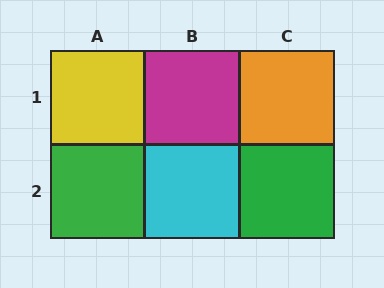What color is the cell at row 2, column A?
Green.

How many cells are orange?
1 cell is orange.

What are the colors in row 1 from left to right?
Yellow, magenta, orange.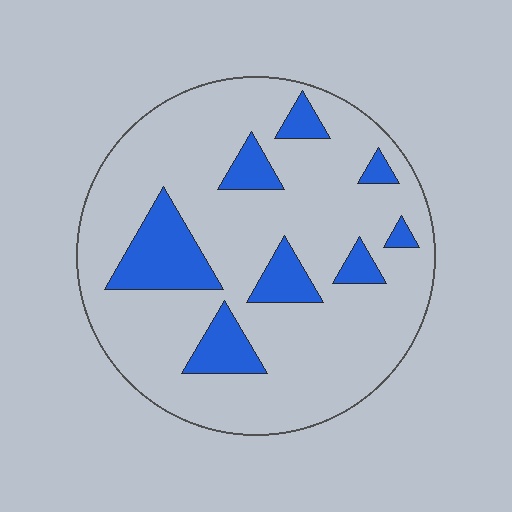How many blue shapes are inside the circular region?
8.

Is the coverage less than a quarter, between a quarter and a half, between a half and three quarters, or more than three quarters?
Less than a quarter.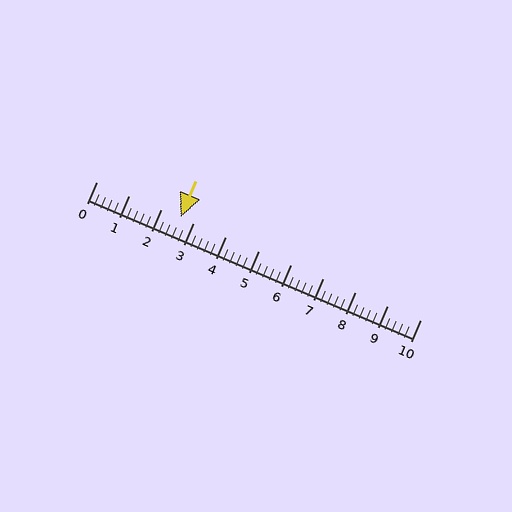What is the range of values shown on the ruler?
The ruler shows values from 0 to 10.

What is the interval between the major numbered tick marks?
The major tick marks are spaced 1 units apart.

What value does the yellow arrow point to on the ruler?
The yellow arrow points to approximately 2.6.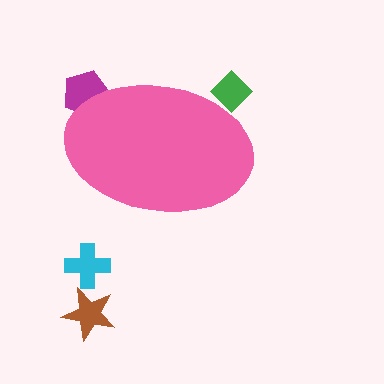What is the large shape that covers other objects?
A pink ellipse.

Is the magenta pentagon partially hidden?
Yes, the magenta pentagon is partially hidden behind the pink ellipse.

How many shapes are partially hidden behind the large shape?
2 shapes are partially hidden.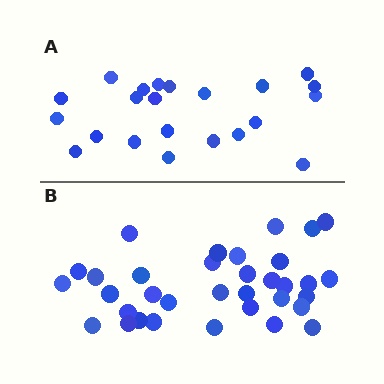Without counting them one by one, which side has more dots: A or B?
Region B (the bottom region) has more dots.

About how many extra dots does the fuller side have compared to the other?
Region B has roughly 12 or so more dots than region A.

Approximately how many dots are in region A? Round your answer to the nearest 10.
About 20 dots. (The exact count is 22, which rounds to 20.)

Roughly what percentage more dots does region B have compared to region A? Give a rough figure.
About 55% more.